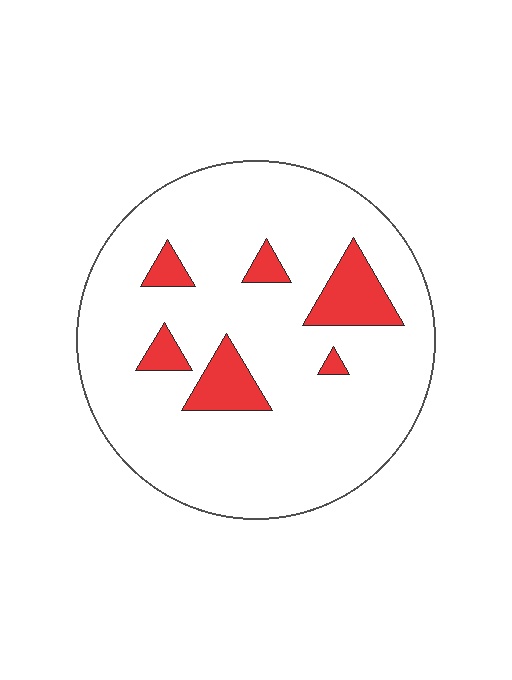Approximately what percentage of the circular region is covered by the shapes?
Approximately 15%.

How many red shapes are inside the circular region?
6.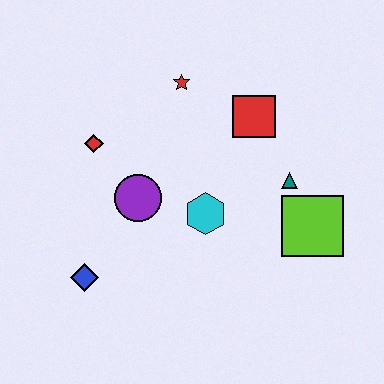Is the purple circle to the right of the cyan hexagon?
No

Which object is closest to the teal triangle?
The lime square is closest to the teal triangle.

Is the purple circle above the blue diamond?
Yes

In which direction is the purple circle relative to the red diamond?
The purple circle is below the red diamond.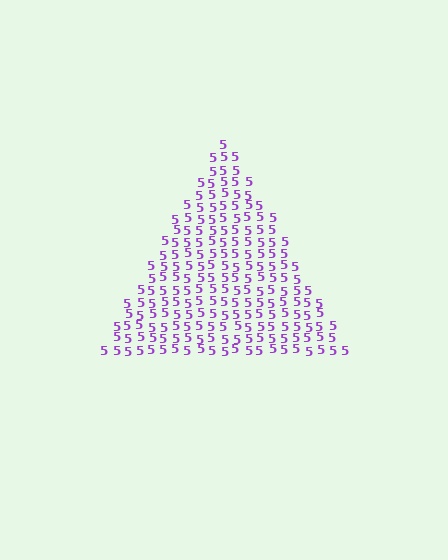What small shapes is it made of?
It is made of small digit 5's.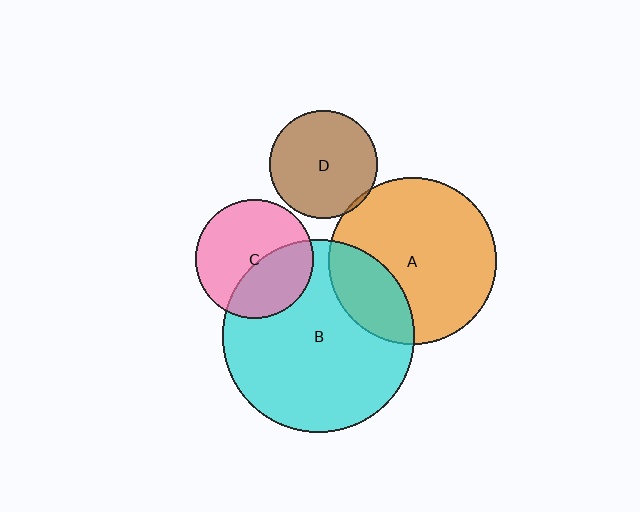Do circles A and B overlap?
Yes.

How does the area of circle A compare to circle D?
Approximately 2.4 times.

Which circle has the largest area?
Circle B (cyan).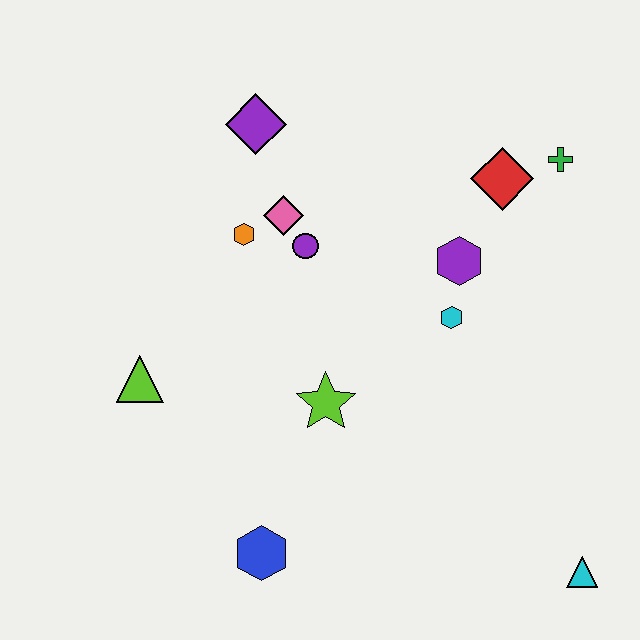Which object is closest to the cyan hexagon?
The purple hexagon is closest to the cyan hexagon.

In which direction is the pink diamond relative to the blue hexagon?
The pink diamond is above the blue hexagon.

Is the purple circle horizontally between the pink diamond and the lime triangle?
No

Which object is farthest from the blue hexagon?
The green cross is farthest from the blue hexagon.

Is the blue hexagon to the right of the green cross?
No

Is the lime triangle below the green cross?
Yes